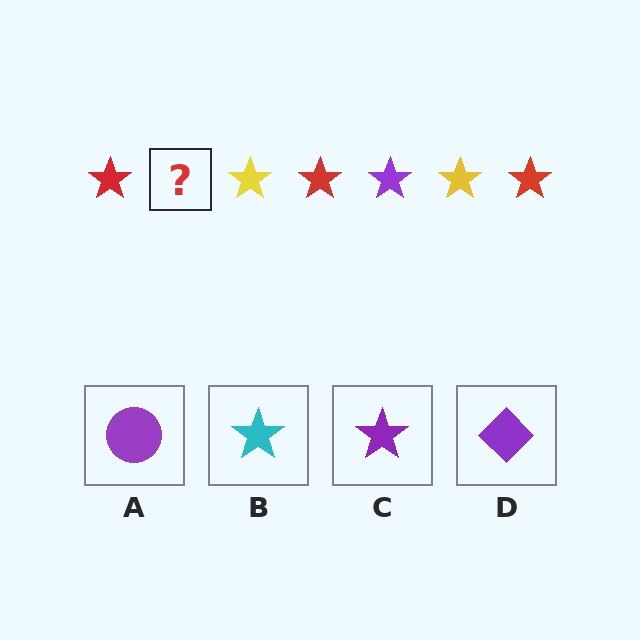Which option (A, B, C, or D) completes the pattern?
C.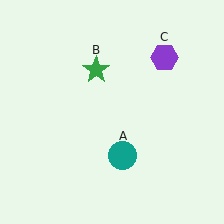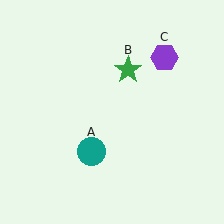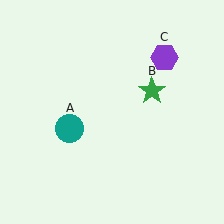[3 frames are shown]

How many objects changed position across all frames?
2 objects changed position: teal circle (object A), green star (object B).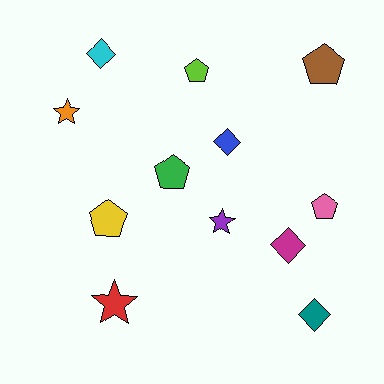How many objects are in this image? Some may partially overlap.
There are 12 objects.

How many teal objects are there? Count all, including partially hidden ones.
There is 1 teal object.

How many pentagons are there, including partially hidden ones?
There are 5 pentagons.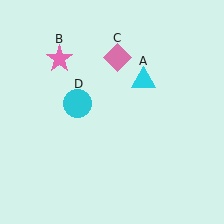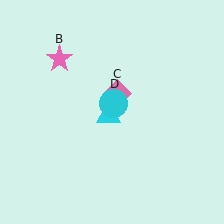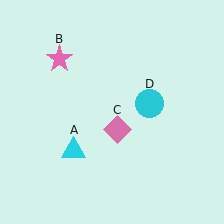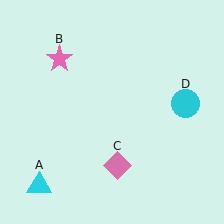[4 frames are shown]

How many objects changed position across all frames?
3 objects changed position: cyan triangle (object A), pink diamond (object C), cyan circle (object D).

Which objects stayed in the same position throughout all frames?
Pink star (object B) remained stationary.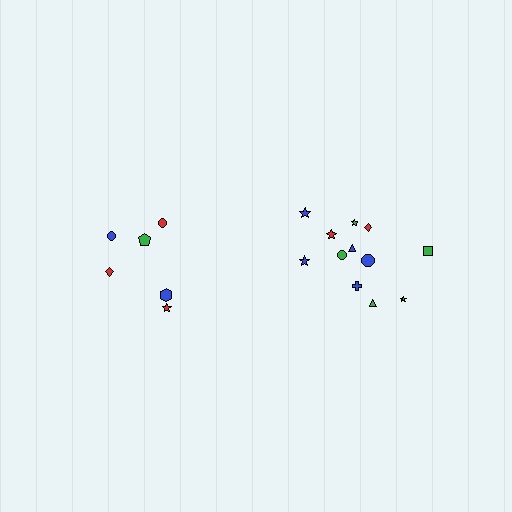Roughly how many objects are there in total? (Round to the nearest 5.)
Roughly 20 objects in total.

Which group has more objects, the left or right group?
The right group.